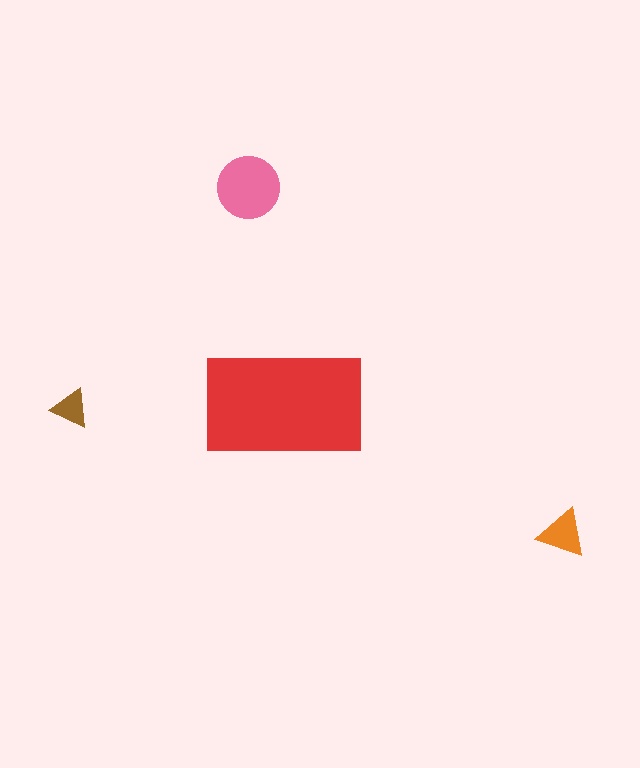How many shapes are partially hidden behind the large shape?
0 shapes are partially hidden.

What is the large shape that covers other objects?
A red rectangle.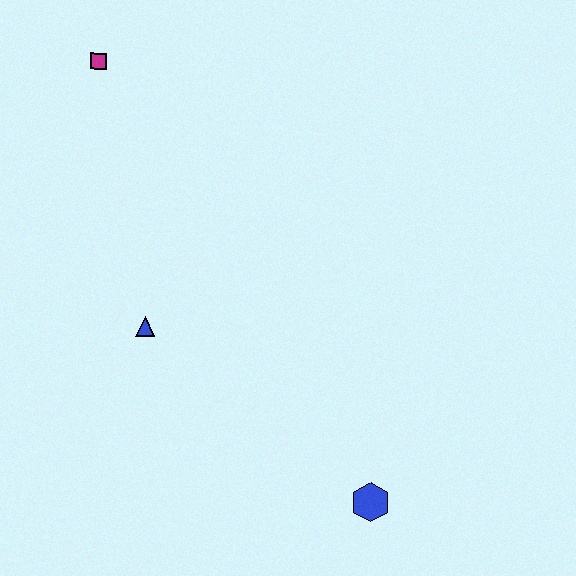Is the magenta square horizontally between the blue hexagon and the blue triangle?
No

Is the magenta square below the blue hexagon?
No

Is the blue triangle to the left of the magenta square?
No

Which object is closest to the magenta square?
The blue triangle is closest to the magenta square.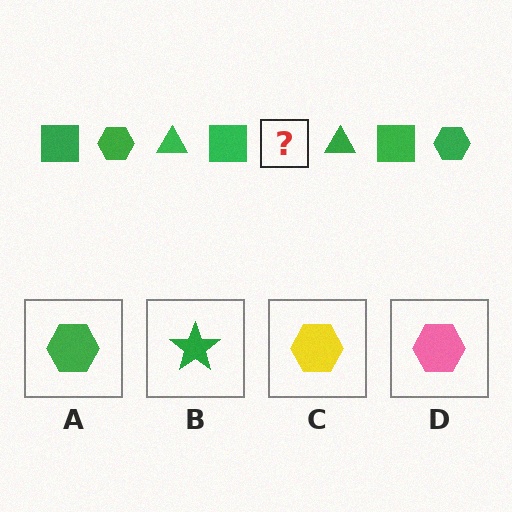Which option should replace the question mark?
Option A.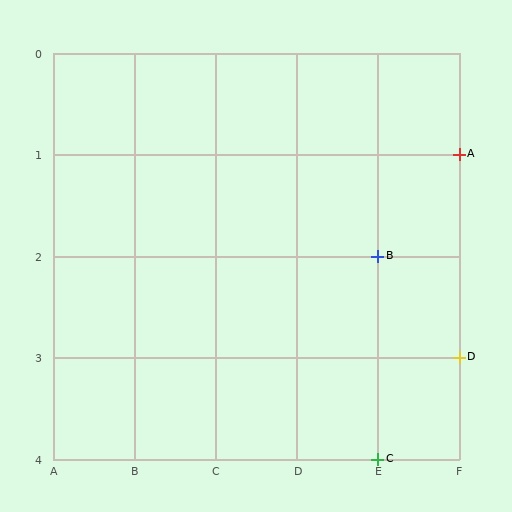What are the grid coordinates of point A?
Point A is at grid coordinates (F, 1).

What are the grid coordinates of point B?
Point B is at grid coordinates (E, 2).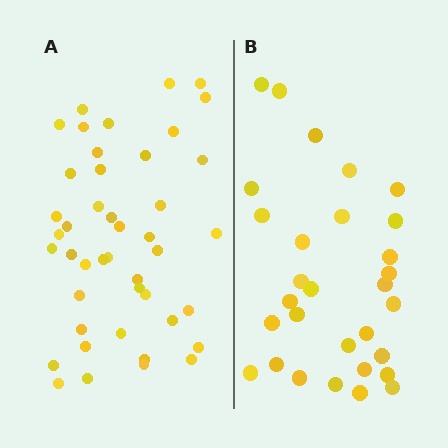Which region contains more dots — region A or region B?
Region A (the left region) has more dots.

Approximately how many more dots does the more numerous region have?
Region A has approximately 15 more dots than region B.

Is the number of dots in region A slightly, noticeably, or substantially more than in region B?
Region A has substantially more. The ratio is roughly 1.5 to 1.